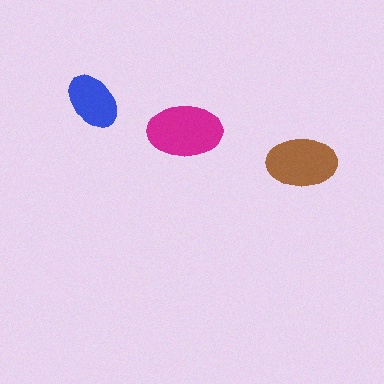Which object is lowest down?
The brown ellipse is bottommost.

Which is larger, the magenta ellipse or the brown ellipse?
The magenta one.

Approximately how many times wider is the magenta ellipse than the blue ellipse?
About 1.5 times wider.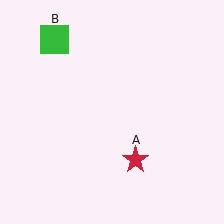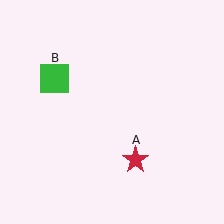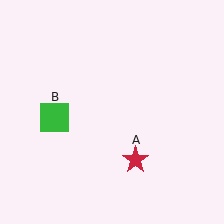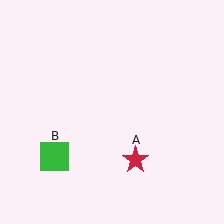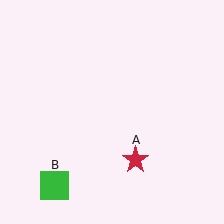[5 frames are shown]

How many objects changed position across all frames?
1 object changed position: green square (object B).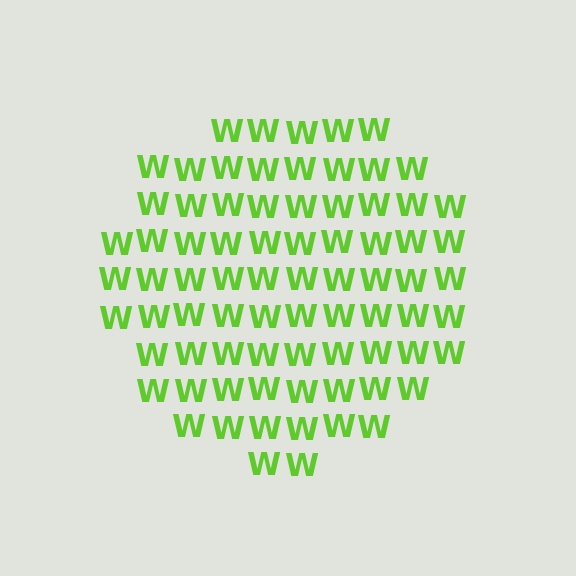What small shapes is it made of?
It is made of small letter W's.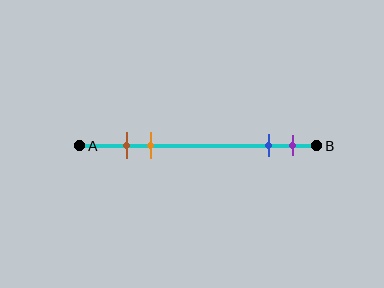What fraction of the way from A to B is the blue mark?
The blue mark is approximately 80% (0.8) of the way from A to B.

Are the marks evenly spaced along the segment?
No, the marks are not evenly spaced.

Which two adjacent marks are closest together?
The brown and orange marks are the closest adjacent pair.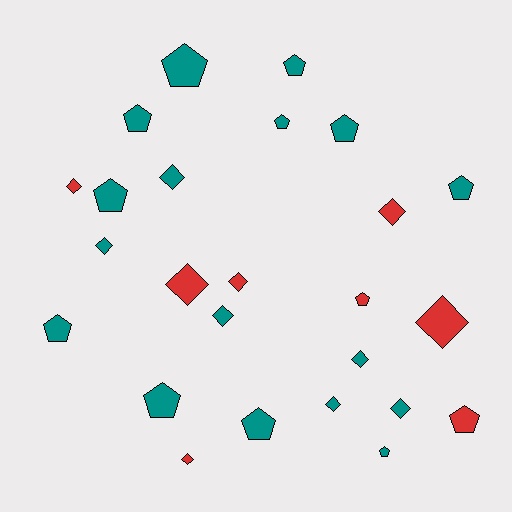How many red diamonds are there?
There are 6 red diamonds.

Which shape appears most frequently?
Pentagon, with 13 objects.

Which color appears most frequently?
Teal, with 17 objects.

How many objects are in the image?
There are 25 objects.